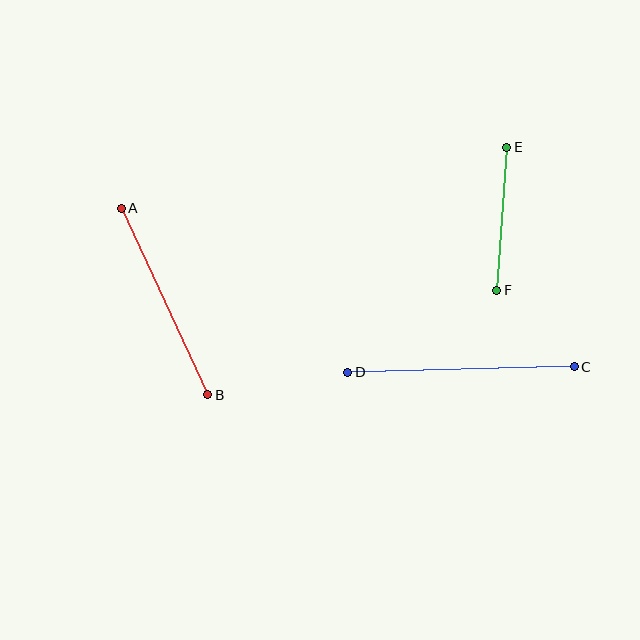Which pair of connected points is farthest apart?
Points C and D are farthest apart.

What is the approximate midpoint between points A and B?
The midpoint is at approximately (165, 302) pixels.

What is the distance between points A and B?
The distance is approximately 206 pixels.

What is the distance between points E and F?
The distance is approximately 143 pixels.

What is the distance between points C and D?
The distance is approximately 227 pixels.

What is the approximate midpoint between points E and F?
The midpoint is at approximately (502, 219) pixels.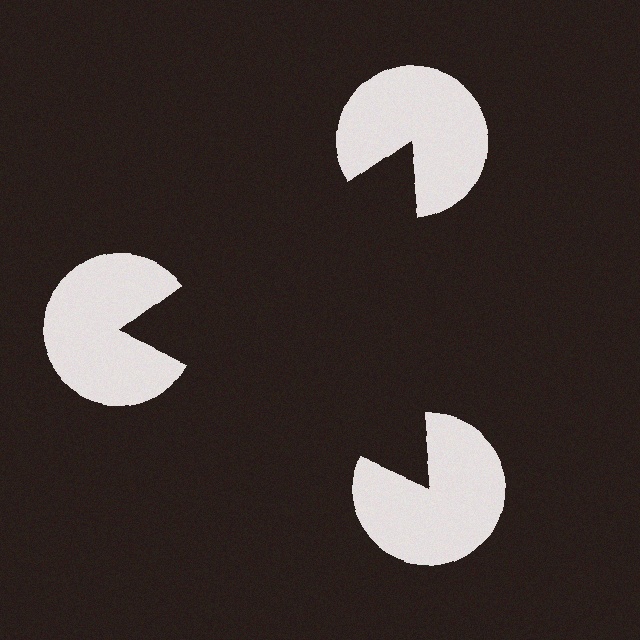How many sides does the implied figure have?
3 sides.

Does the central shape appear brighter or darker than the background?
It typically appears slightly darker than the background, even though no actual brightness change is drawn.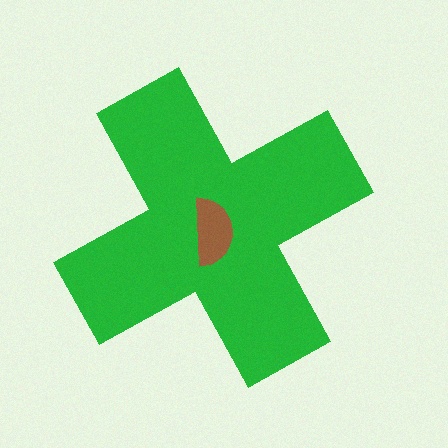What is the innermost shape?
The brown semicircle.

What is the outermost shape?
The green cross.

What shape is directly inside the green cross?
The brown semicircle.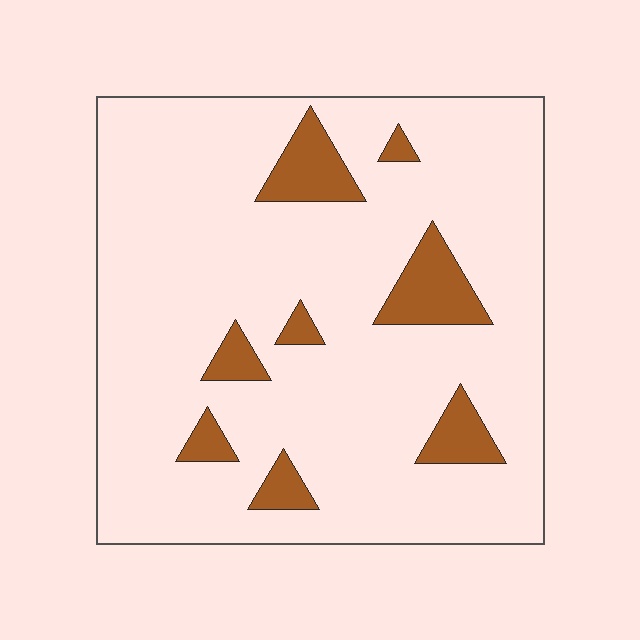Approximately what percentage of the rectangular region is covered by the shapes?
Approximately 10%.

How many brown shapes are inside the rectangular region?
8.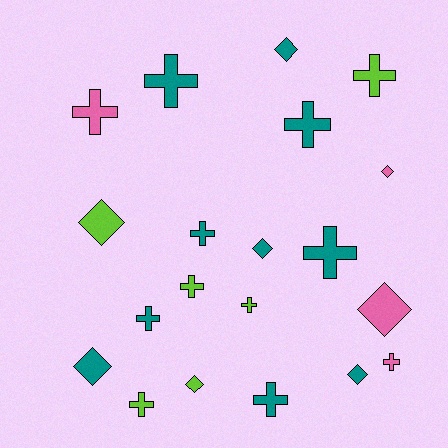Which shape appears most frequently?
Cross, with 12 objects.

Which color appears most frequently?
Teal, with 10 objects.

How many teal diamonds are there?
There are 4 teal diamonds.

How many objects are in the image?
There are 20 objects.